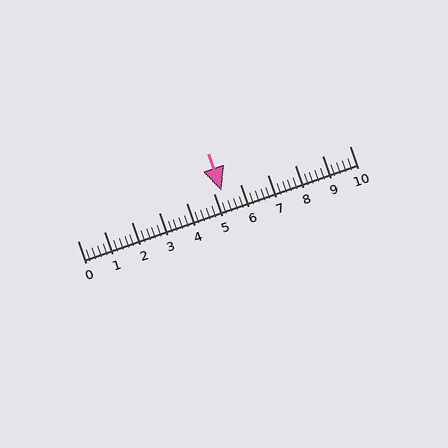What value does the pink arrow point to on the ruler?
The pink arrow points to approximately 5.3.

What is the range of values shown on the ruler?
The ruler shows values from 0 to 10.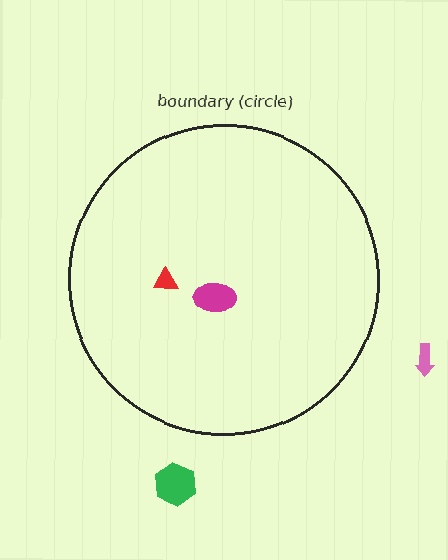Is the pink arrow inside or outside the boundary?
Outside.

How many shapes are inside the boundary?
2 inside, 2 outside.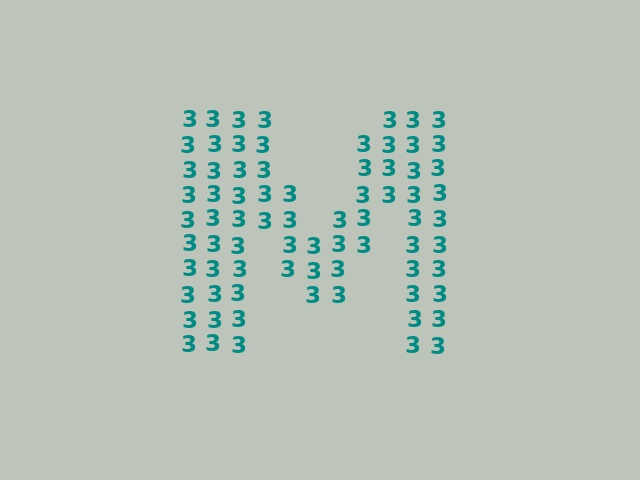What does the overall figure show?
The overall figure shows the letter M.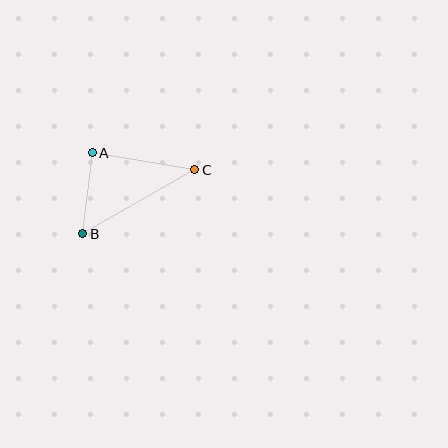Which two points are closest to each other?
Points A and B are closest to each other.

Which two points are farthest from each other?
Points B and C are farthest from each other.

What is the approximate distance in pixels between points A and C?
The distance between A and C is approximately 104 pixels.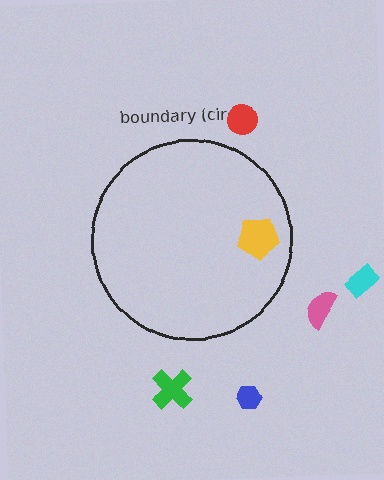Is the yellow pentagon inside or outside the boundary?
Inside.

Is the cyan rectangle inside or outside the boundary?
Outside.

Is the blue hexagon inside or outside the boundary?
Outside.